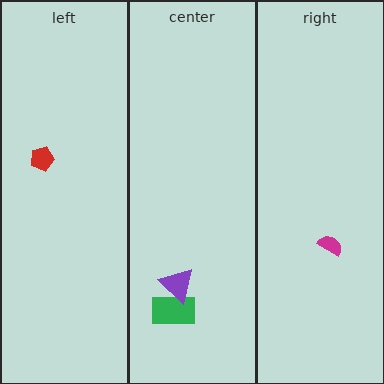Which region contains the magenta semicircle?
The right region.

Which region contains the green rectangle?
The center region.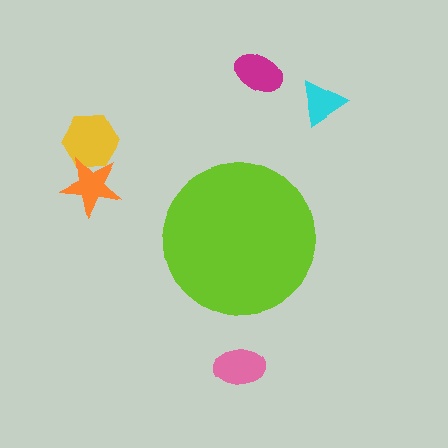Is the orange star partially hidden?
No, the orange star is fully visible.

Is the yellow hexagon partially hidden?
No, the yellow hexagon is fully visible.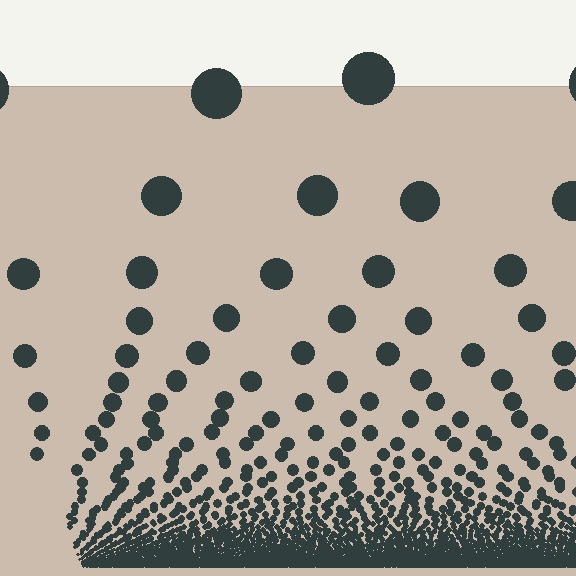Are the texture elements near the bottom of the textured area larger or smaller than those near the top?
Smaller. The gradient is inverted — elements near the bottom are smaller and denser.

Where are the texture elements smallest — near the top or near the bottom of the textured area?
Near the bottom.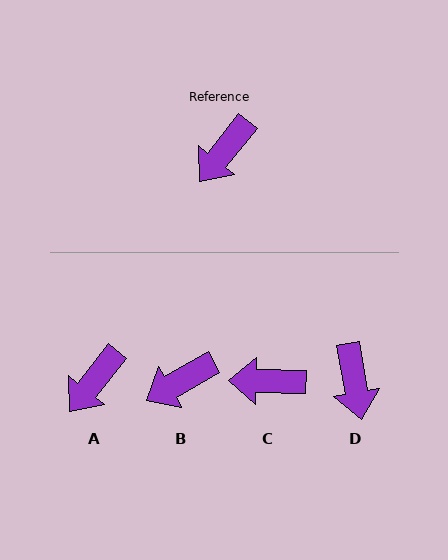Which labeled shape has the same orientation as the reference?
A.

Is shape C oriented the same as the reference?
No, it is off by about 53 degrees.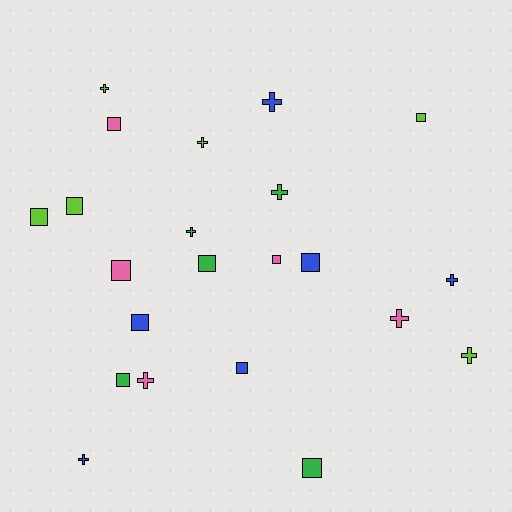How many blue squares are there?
There are 3 blue squares.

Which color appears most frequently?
Blue, with 6 objects.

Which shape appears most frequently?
Square, with 12 objects.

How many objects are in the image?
There are 22 objects.